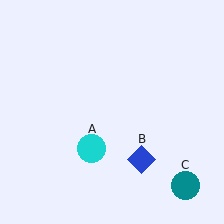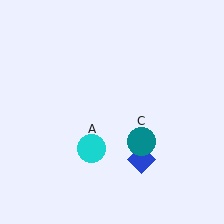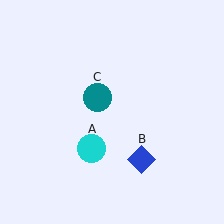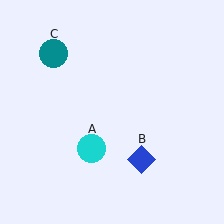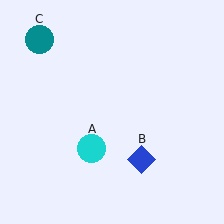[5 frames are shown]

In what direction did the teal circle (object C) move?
The teal circle (object C) moved up and to the left.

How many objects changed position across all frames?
1 object changed position: teal circle (object C).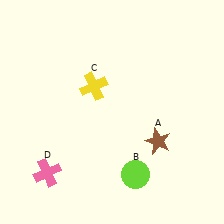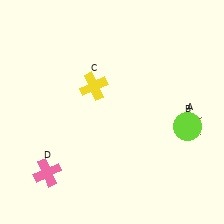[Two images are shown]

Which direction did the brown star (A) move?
The brown star (A) moved right.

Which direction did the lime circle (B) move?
The lime circle (B) moved right.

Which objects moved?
The objects that moved are: the brown star (A), the lime circle (B).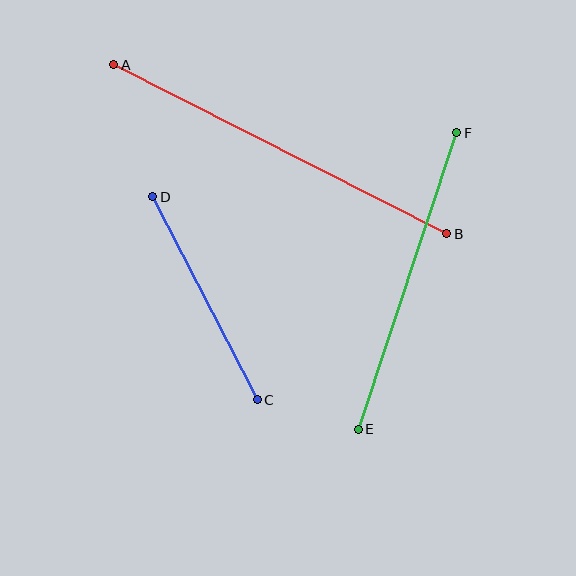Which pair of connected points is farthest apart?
Points A and B are farthest apart.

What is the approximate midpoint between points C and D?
The midpoint is at approximately (205, 298) pixels.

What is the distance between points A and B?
The distance is approximately 373 pixels.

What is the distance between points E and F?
The distance is approximately 313 pixels.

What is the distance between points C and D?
The distance is approximately 228 pixels.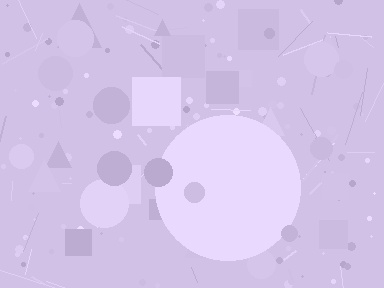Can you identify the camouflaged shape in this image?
The camouflaged shape is a circle.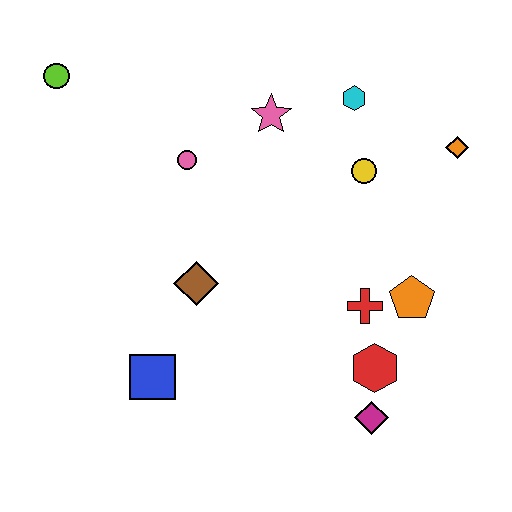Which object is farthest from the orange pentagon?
The lime circle is farthest from the orange pentagon.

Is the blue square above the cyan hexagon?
No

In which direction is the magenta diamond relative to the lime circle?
The magenta diamond is below the lime circle.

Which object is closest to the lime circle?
The pink circle is closest to the lime circle.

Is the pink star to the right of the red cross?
No